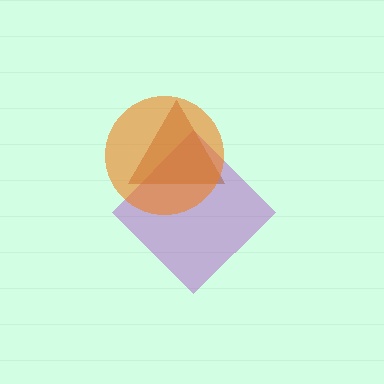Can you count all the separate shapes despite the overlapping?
Yes, there are 3 separate shapes.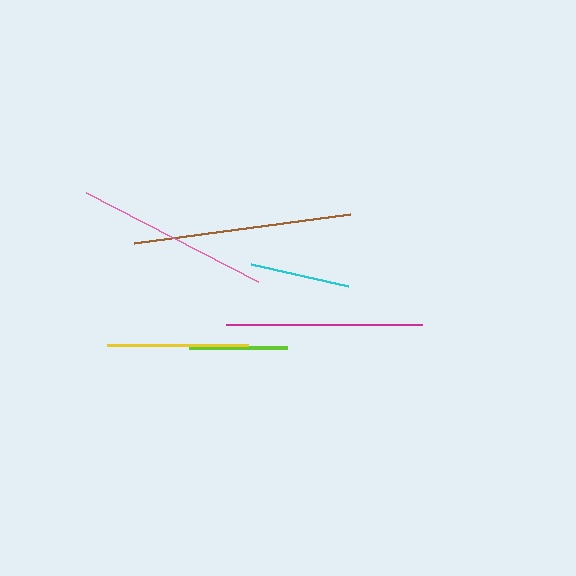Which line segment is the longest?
The brown line is the longest at approximately 218 pixels.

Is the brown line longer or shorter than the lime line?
The brown line is longer than the lime line.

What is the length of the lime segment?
The lime segment is approximately 98 pixels long.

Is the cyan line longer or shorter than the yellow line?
The yellow line is longer than the cyan line.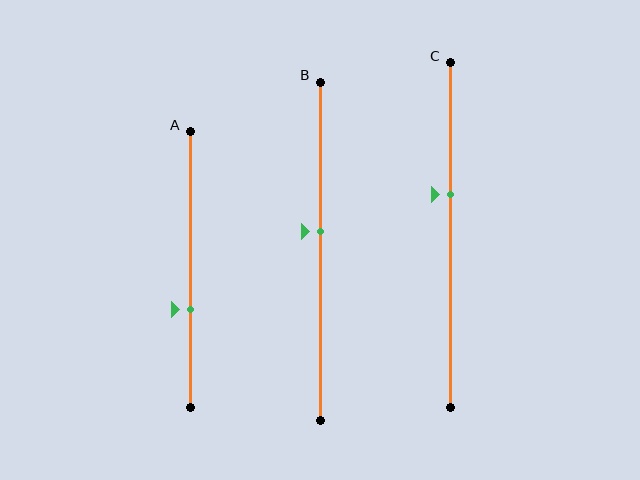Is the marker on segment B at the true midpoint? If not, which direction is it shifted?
No, the marker on segment B is shifted upward by about 6% of the segment length.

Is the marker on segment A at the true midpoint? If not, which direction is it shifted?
No, the marker on segment A is shifted downward by about 14% of the segment length.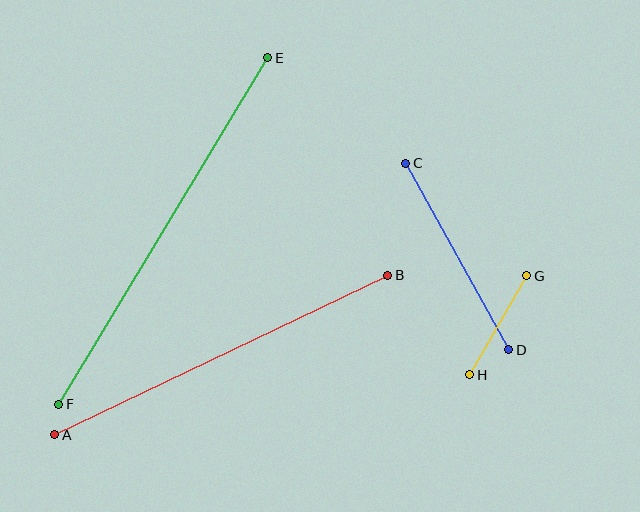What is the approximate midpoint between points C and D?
The midpoint is at approximately (457, 256) pixels.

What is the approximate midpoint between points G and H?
The midpoint is at approximately (498, 325) pixels.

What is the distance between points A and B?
The distance is approximately 369 pixels.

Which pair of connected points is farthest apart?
Points E and F are farthest apart.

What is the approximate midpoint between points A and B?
The midpoint is at approximately (221, 355) pixels.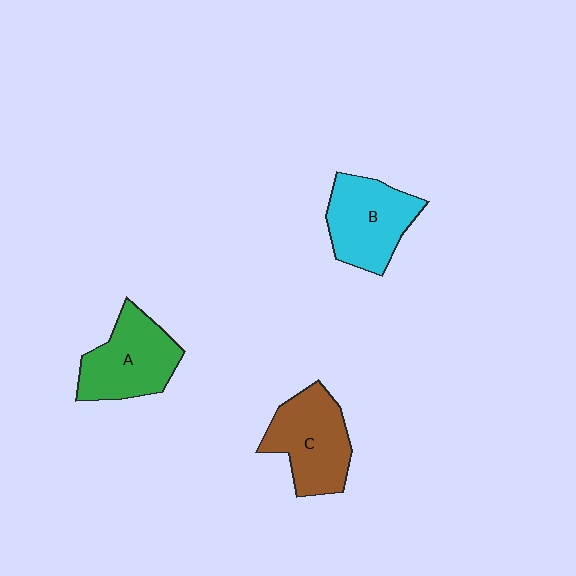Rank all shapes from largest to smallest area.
From largest to smallest: C (brown), B (cyan), A (green).